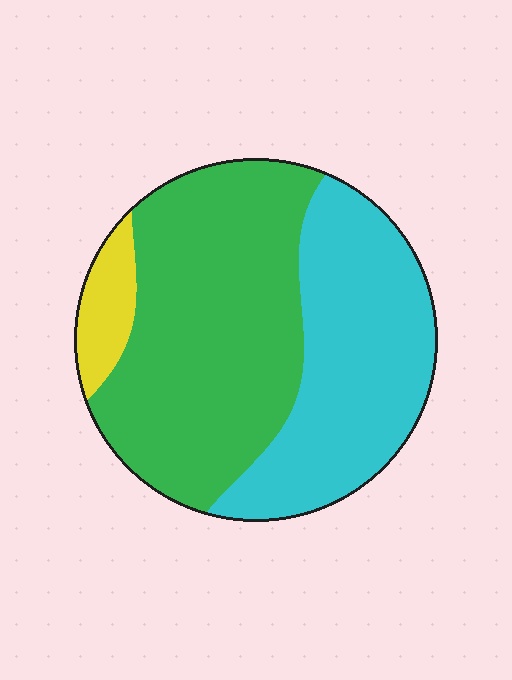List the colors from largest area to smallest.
From largest to smallest: green, cyan, yellow.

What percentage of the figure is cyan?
Cyan covers 39% of the figure.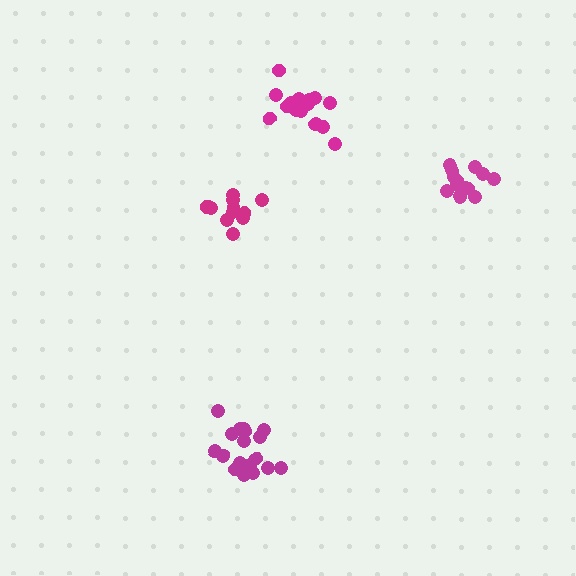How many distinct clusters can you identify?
There are 4 distinct clusters.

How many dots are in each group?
Group 1: 12 dots, Group 2: 13 dots, Group 3: 18 dots, Group 4: 15 dots (58 total).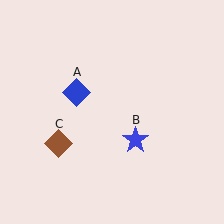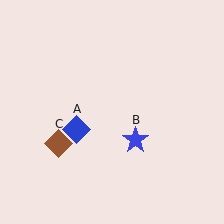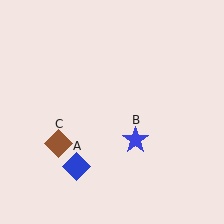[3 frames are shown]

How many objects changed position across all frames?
1 object changed position: blue diamond (object A).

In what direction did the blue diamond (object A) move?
The blue diamond (object A) moved down.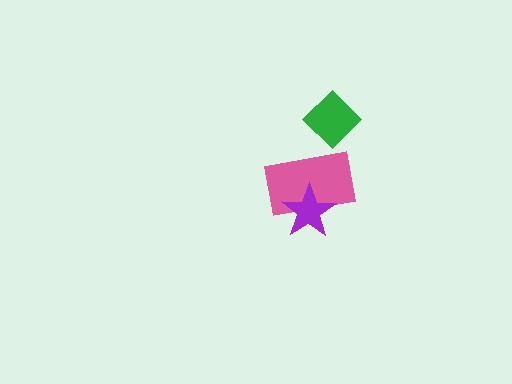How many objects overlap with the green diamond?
0 objects overlap with the green diamond.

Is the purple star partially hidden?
No, no other shape covers it.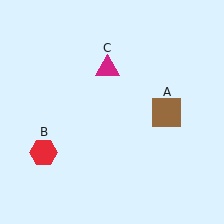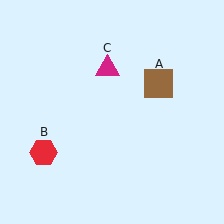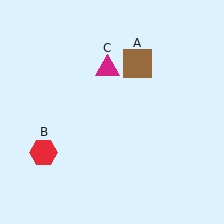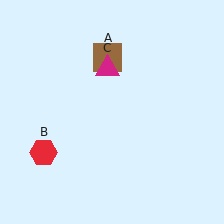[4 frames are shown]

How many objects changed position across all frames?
1 object changed position: brown square (object A).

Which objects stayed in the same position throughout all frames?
Red hexagon (object B) and magenta triangle (object C) remained stationary.